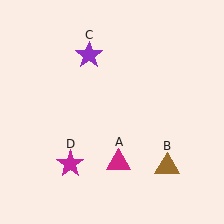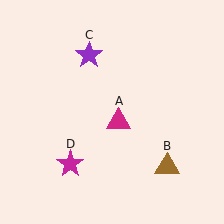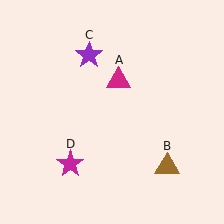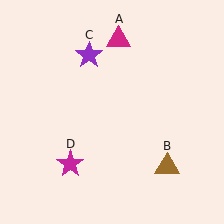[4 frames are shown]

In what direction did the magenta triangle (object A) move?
The magenta triangle (object A) moved up.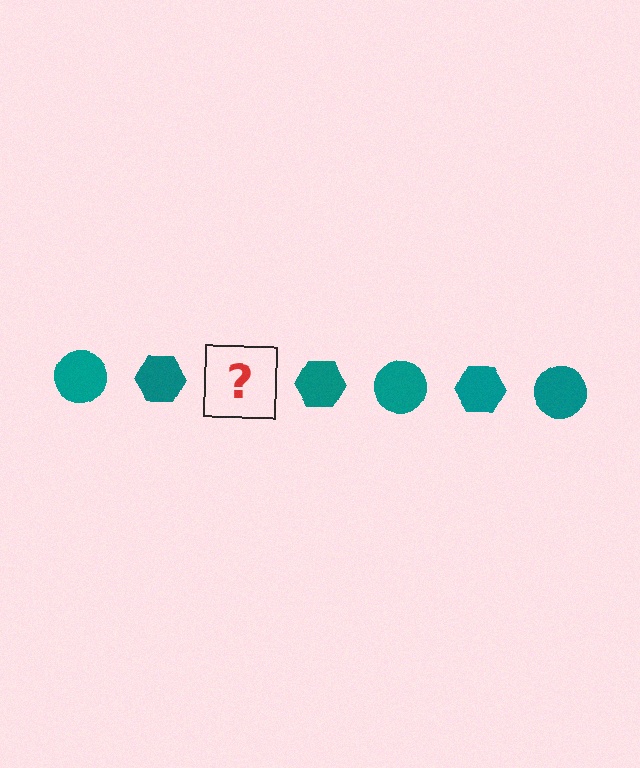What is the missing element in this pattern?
The missing element is a teal circle.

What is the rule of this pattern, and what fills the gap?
The rule is that the pattern cycles through circle, hexagon shapes in teal. The gap should be filled with a teal circle.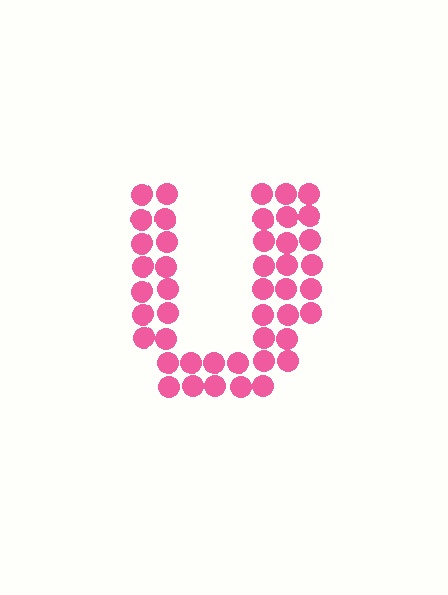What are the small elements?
The small elements are circles.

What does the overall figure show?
The overall figure shows the letter U.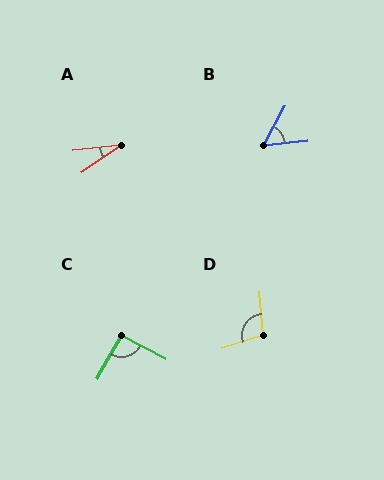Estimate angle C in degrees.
Approximately 90 degrees.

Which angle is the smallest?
A, at approximately 27 degrees.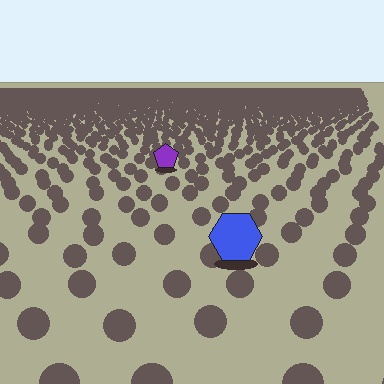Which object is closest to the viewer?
The blue hexagon is closest. The texture marks near it are larger and more spread out.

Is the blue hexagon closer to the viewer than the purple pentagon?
Yes. The blue hexagon is closer — you can tell from the texture gradient: the ground texture is coarser near it.